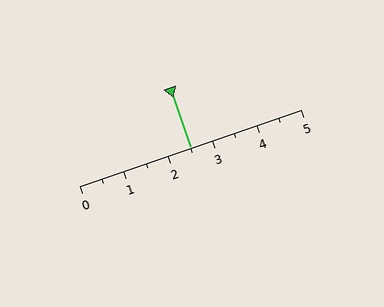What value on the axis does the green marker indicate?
The marker indicates approximately 2.5.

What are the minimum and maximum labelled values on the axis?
The axis runs from 0 to 5.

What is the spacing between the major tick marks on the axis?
The major ticks are spaced 1 apart.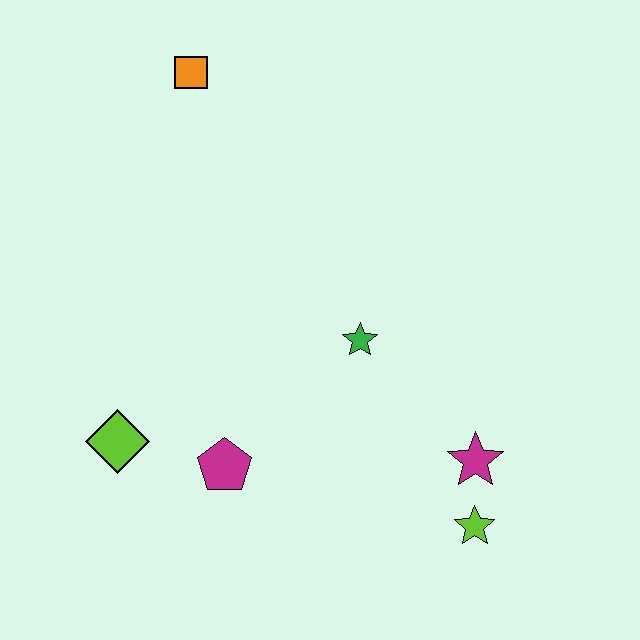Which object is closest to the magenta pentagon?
The lime diamond is closest to the magenta pentagon.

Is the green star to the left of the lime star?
Yes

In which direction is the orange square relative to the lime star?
The orange square is above the lime star.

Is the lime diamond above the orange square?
No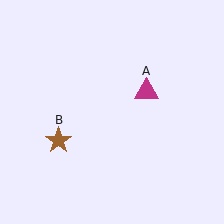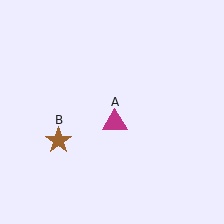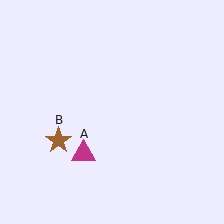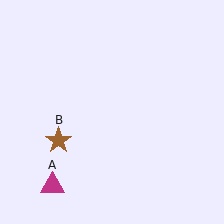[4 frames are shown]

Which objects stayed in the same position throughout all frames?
Brown star (object B) remained stationary.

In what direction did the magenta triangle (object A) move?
The magenta triangle (object A) moved down and to the left.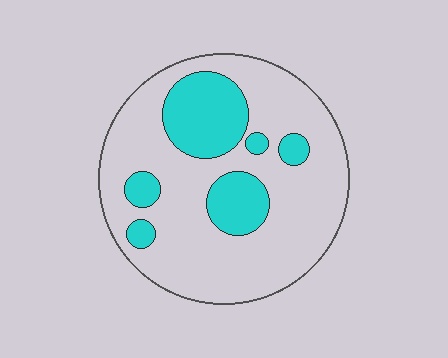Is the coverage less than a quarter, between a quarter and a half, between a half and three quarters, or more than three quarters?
Less than a quarter.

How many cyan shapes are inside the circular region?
6.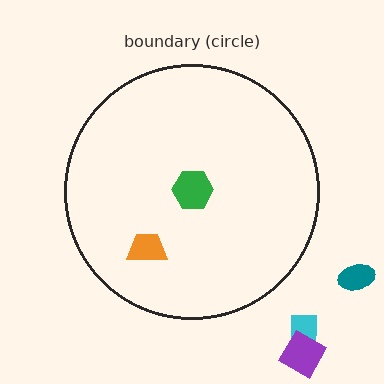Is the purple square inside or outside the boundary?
Outside.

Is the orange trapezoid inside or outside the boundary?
Inside.